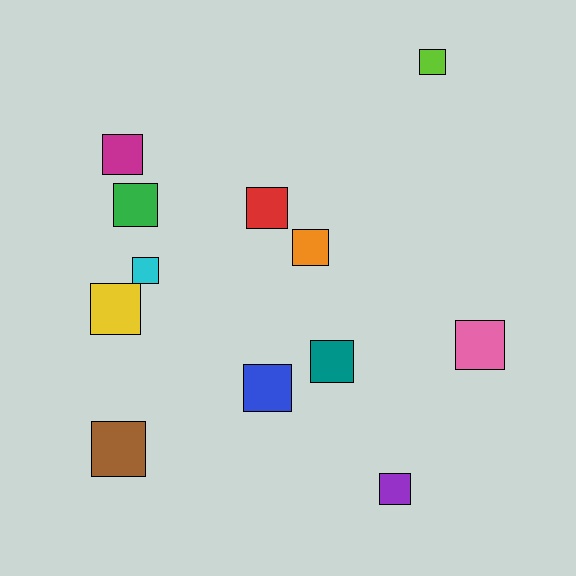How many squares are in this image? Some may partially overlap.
There are 12 squares.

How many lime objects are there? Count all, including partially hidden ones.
There is 1 lime object.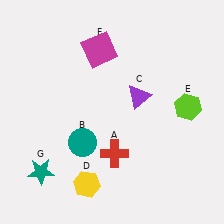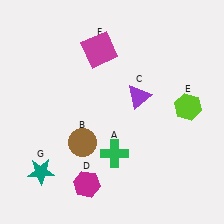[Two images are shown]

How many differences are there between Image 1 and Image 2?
There are 3 differences between the two images.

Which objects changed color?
A changed from red to green. B changed from teal to brown. D changed from yellow to magenta.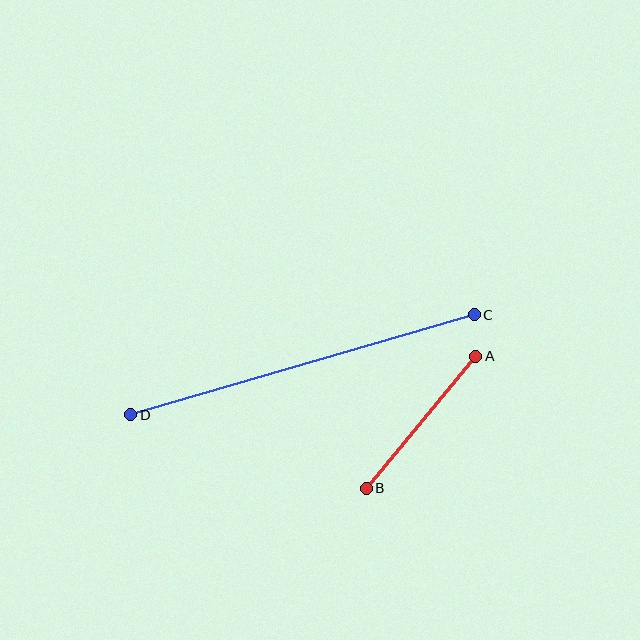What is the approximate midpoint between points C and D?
The midpoint is at approximately (303, 365) pixels.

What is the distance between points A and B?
The distance is approximately 172 pixels.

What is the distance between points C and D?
The distance is approximately 358 pixels.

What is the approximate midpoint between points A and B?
The midpoint is at approximately (421, 422) pixels.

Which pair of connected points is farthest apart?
Points C and D are farthest apart.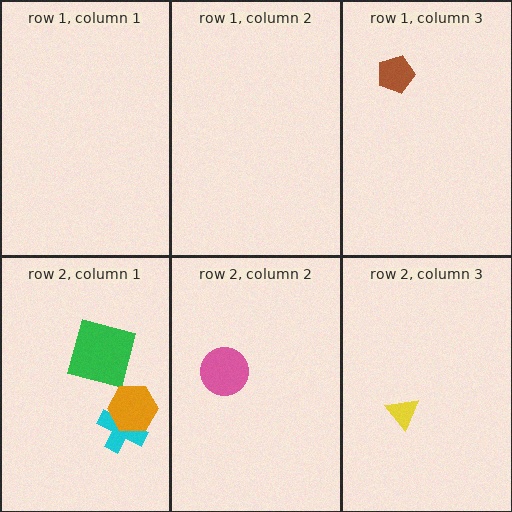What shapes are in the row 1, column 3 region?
The brown pentagon.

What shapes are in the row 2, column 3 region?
The yellow triangle.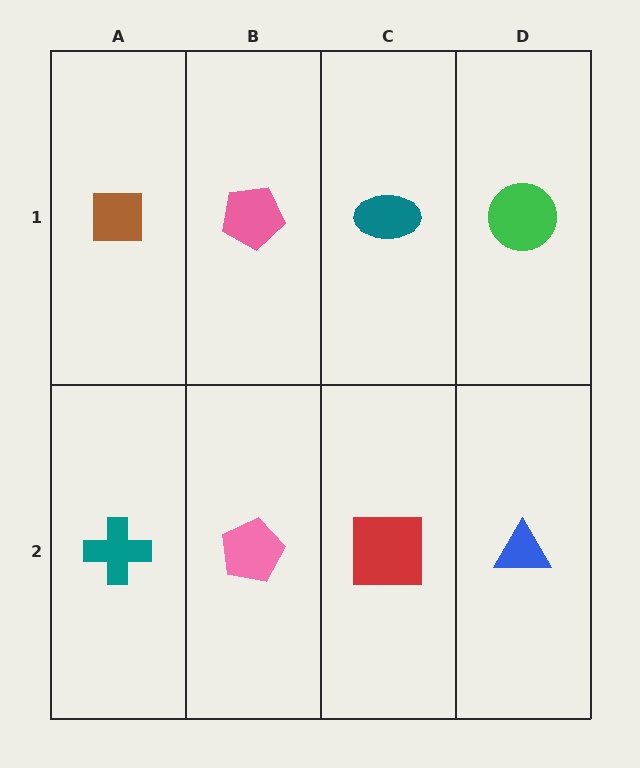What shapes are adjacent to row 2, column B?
A pink pentagon (row 1, column B), a teal cross (row 2, column A), a red square (row 2, column C).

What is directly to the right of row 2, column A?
A pink pentagon.